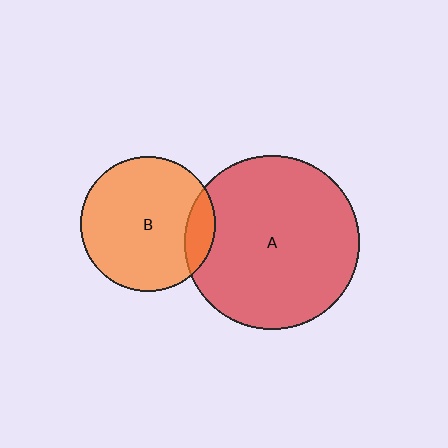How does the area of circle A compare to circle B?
Approximately 1.7 times.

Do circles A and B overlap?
Yes.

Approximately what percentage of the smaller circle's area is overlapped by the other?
Approximately 15%.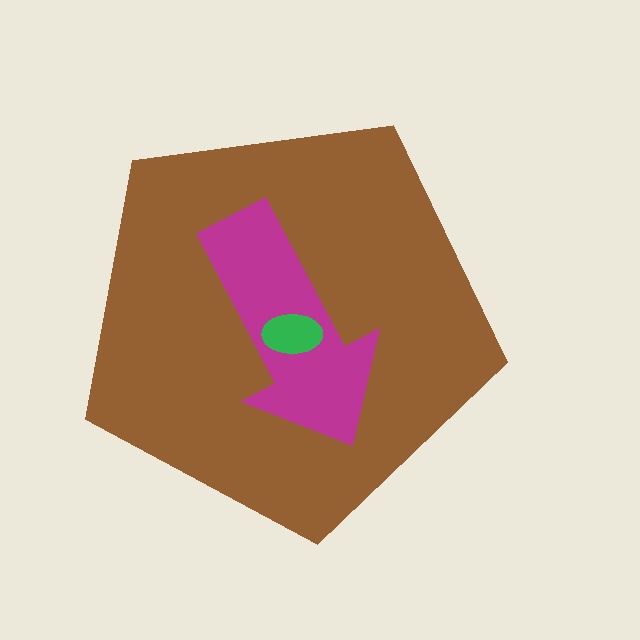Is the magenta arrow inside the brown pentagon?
Yes.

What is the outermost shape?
The brown pentagon.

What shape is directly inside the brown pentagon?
The magenta arrow.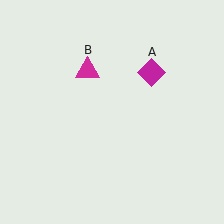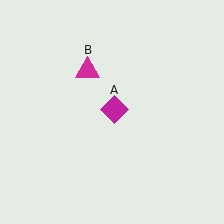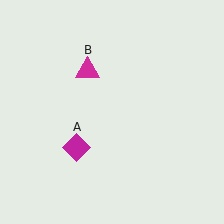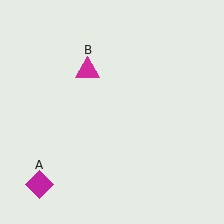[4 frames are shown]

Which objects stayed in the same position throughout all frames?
Magenta triangle (object B) remained stationary.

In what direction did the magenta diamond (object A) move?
The magenta diamond (object A) moved down and to the left.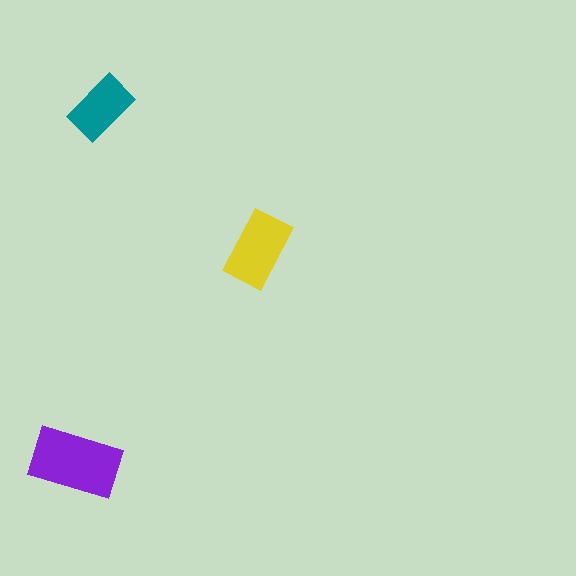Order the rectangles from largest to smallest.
the purple one, the yellow one, the teal one.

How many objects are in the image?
There are 3 objects in the image.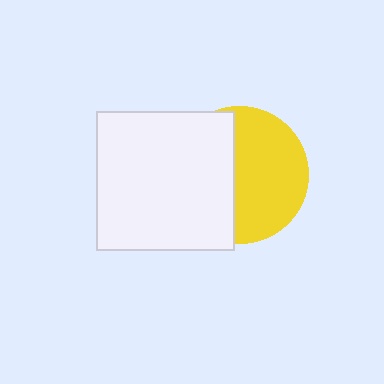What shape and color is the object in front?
The object in front is a white square.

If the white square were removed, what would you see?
You would see the complete yellow circle.